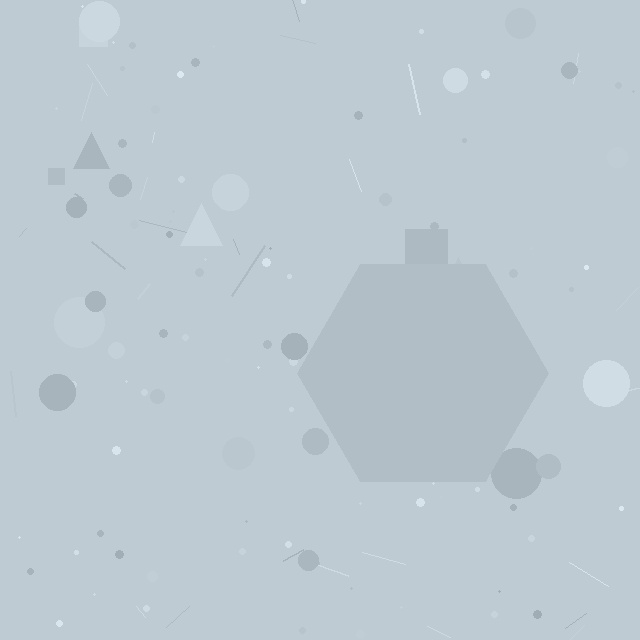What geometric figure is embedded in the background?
A hexagon is embedded in the background.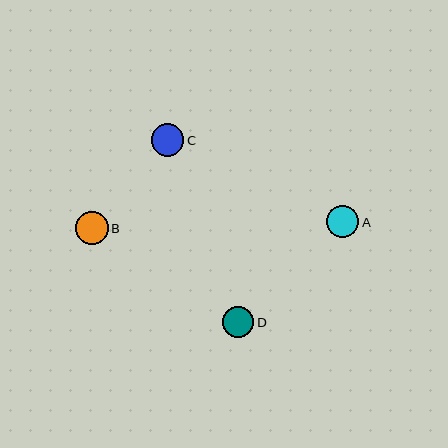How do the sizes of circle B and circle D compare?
Circle B and circle D are approximately the same size.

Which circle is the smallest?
Circle D is the smallest with a size of approximately 31 pixels.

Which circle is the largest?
Circle B is the largest with a size of approximately 33 pixels.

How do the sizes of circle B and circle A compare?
Circle B and circle A are approximately the same size.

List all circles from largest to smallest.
From largest to smallest: B, A, C, D.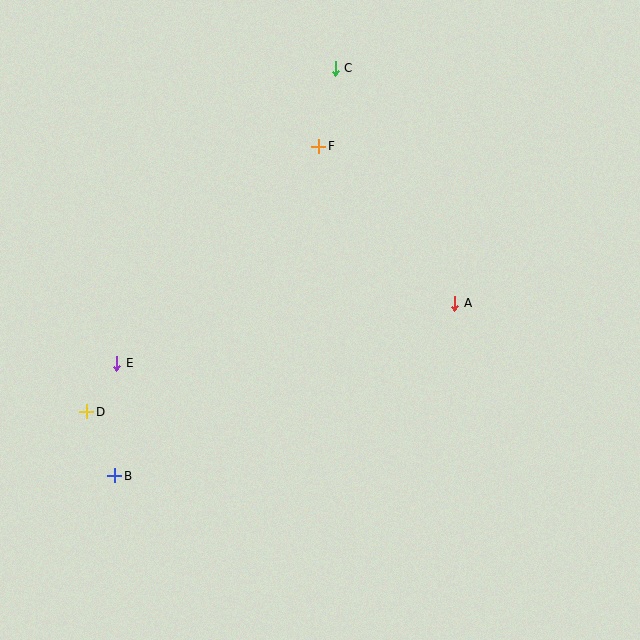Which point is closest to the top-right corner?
Point C is closest to the top-right corner.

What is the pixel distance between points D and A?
The distance between D and A is 384 pixels.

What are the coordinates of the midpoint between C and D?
The midpoint between C and D is at (211, 240).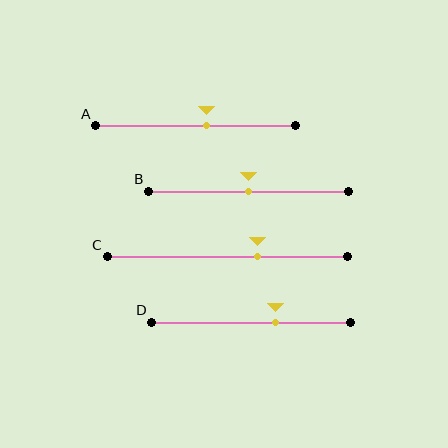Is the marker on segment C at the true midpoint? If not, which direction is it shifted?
No, the marker on segment C is shifted to the right by about 12% of the segment length.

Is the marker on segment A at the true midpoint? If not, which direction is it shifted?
No, the marker on segment A is shifted to the right by about 6% of the segment length.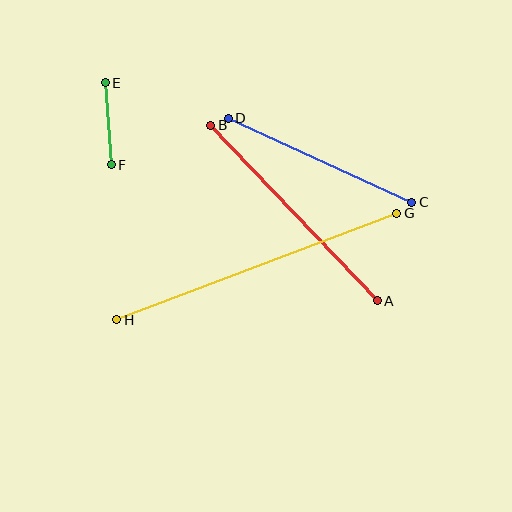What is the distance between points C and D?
The distance is approximately 202 pixels.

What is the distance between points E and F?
The distance is approximately 82 pixels.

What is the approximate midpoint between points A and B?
The midpoint is at approximately (294, 213) pixels.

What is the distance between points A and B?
The distance is approximately 242 pixels.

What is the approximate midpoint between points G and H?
The midpoint is at approximately (257, 266) pixels.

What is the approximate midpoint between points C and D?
The midpoint is at approximately (320, 160) pixels.